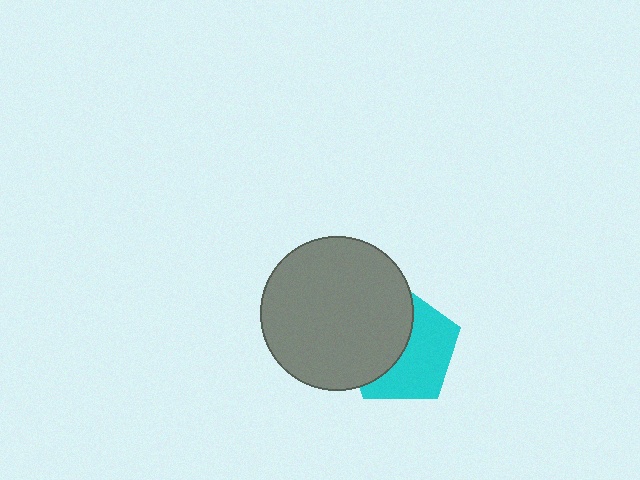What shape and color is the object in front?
The object in front is a gray circle.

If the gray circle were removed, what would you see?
You would see the complete cyan pentagon.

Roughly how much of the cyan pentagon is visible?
About half of it is visible (roughly 52%).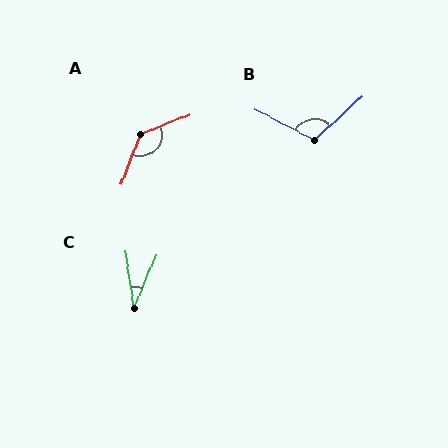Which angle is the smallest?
C, at approximately 31 degrees.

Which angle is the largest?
A, at approximately 133 degrees.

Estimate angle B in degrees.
Approximately 110 degrees.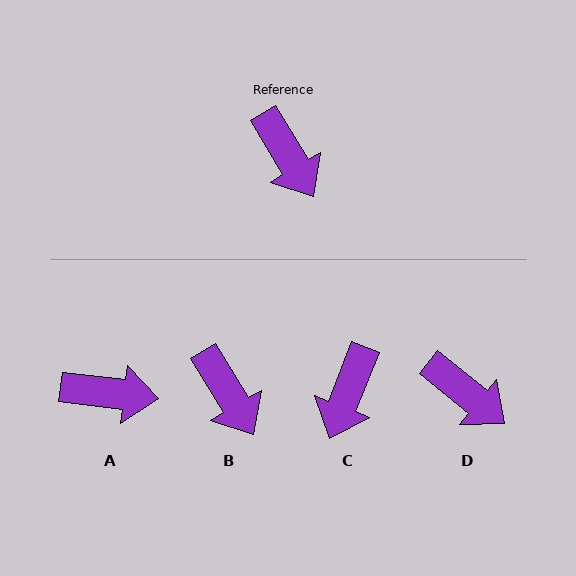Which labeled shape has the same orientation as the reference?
B.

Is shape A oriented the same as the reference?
No, it is off by about 52 degrees.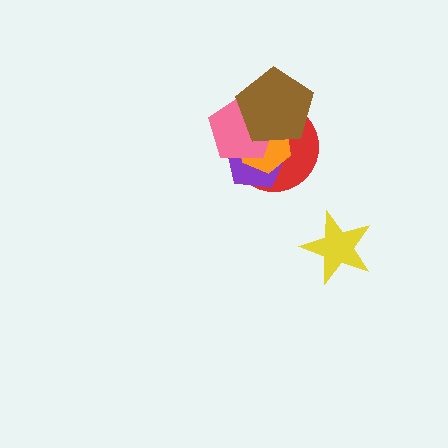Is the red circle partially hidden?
Yes, it is partially covered by another shape.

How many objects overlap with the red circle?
4 objects overlap with the red circle.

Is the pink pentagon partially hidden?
Yes, it is partially covered by another shape.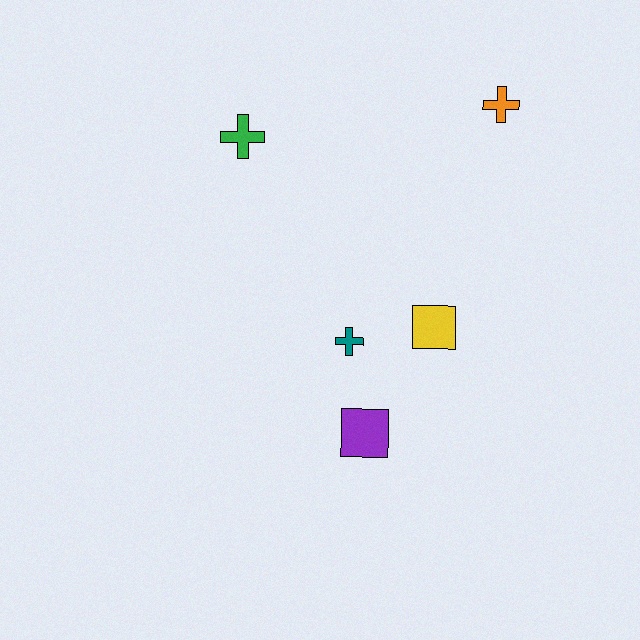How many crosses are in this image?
There are 3 crosses.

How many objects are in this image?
There are 5 objects.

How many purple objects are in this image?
There is 1 purple object.